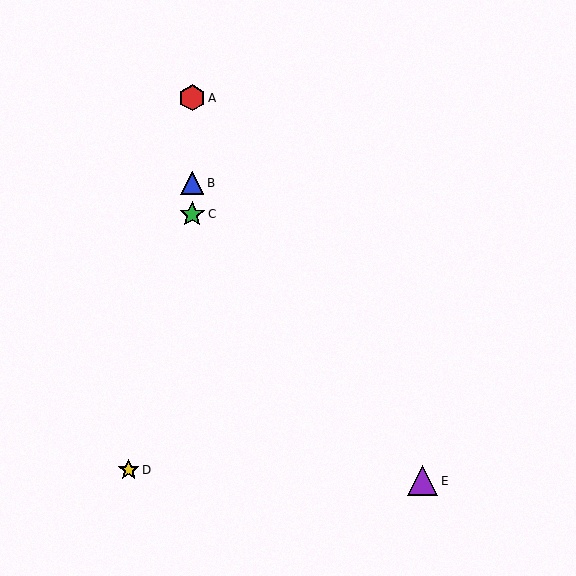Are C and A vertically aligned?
Yes, both are at x≈192.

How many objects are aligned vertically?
3 objects (A, B, C) are aligned vertically.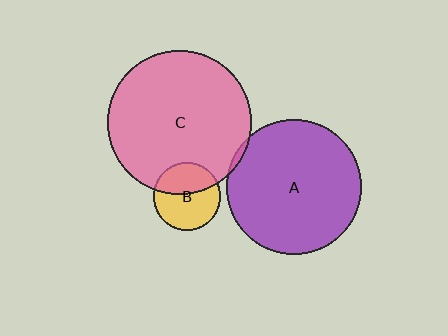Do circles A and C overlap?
Yes.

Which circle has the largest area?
Circle C (pink).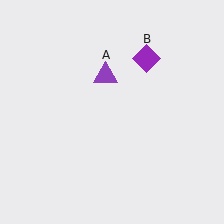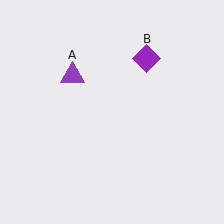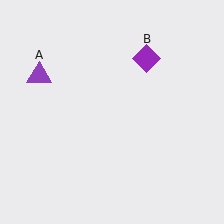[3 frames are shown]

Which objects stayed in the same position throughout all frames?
Purple diamond (object B) remained stationary.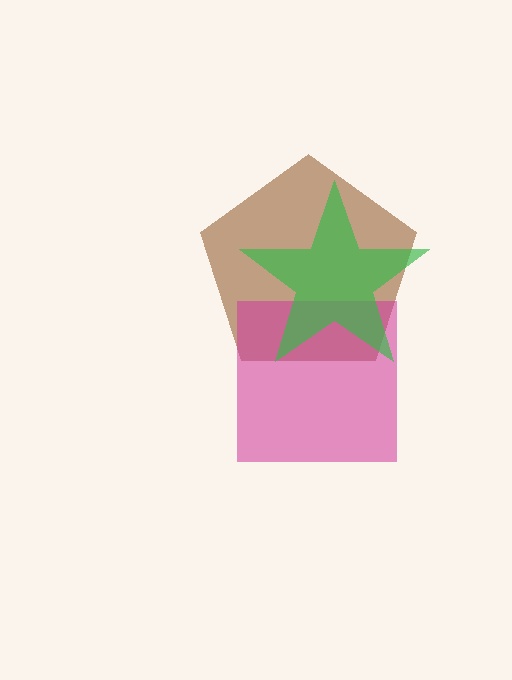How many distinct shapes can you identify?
There are 3 distinct shapes: a brown pentagon, a magenta square, a green star.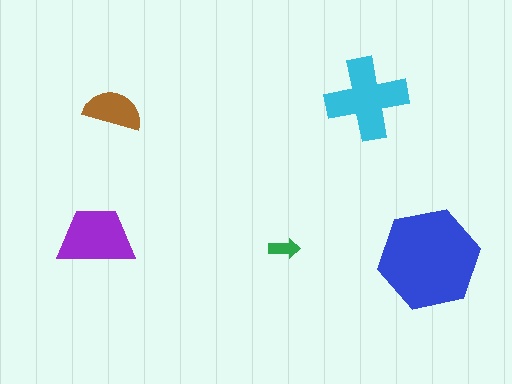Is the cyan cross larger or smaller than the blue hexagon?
Smaller.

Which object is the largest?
The blue hexagon.